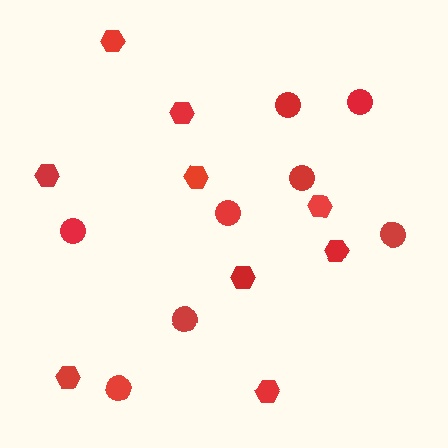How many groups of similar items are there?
There are 2 groups: one group of circles (8) and one group of hexagons (9).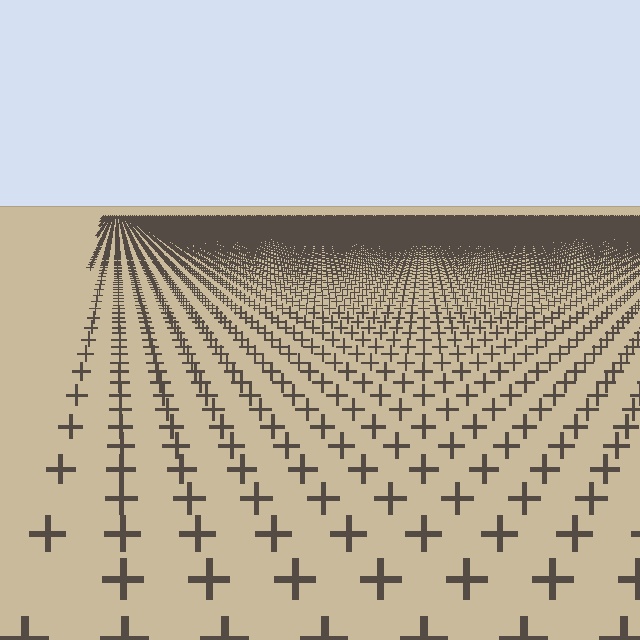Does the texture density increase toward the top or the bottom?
Density increases toward the top.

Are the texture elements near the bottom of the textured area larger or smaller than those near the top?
Larger. Near the bottom, elements are closer to the viewer and appear at a bigger on-screen size.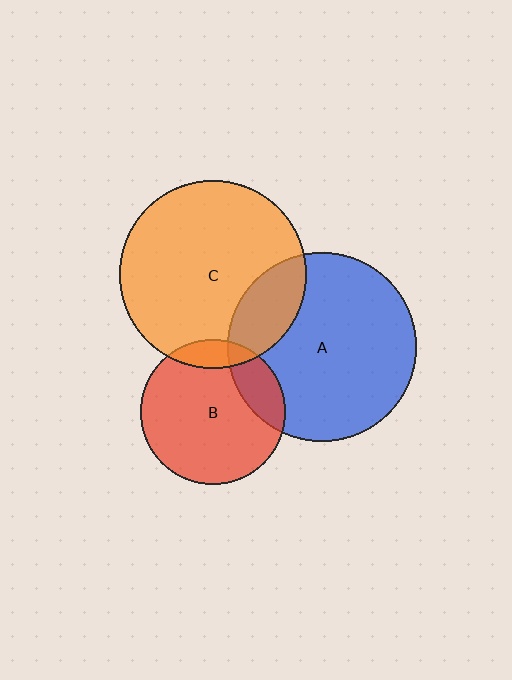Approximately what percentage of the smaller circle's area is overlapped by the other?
Approximately 10%.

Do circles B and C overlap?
Yes.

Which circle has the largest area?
Circle A (blue).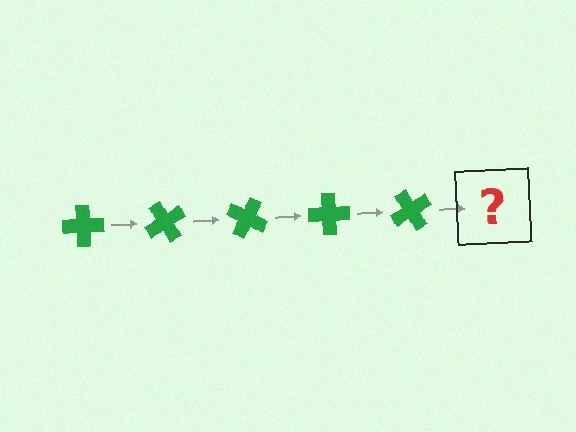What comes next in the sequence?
The next element should be a green cross rotated 300 degrees.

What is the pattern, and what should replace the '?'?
The pattern is that the cross rotates 60 degrees each step. The '?' should be a green cross rotated 300 degrees.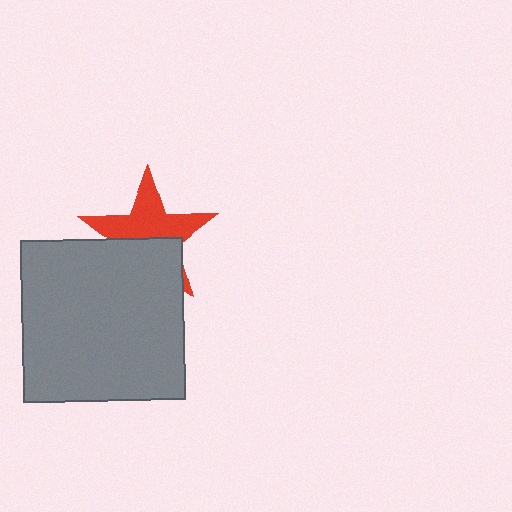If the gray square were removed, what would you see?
You would see the complete red star.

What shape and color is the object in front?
The object in front is a gray square.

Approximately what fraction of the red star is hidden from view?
Roughly 44% of the red star is hidden behind the gray square.